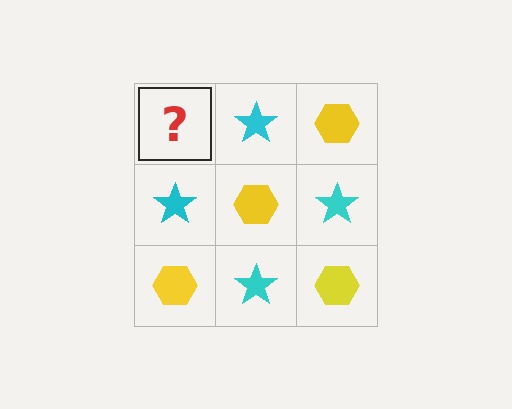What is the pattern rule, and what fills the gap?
The rule is that it alternates yellow hexagon and cyan star in a checkerboard pattern. The gap should be filled with a yellow hexagon.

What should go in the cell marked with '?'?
The missing cell should contain a yellow hexagon.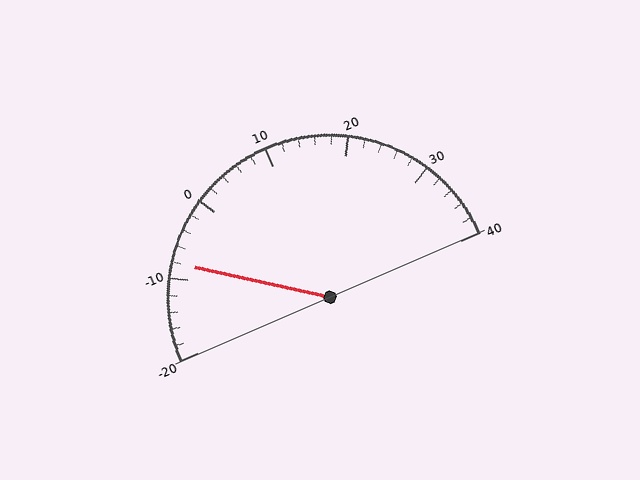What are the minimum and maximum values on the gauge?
The gauge ranges from -20 to 40.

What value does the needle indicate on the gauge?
The needle indicates approximately -8.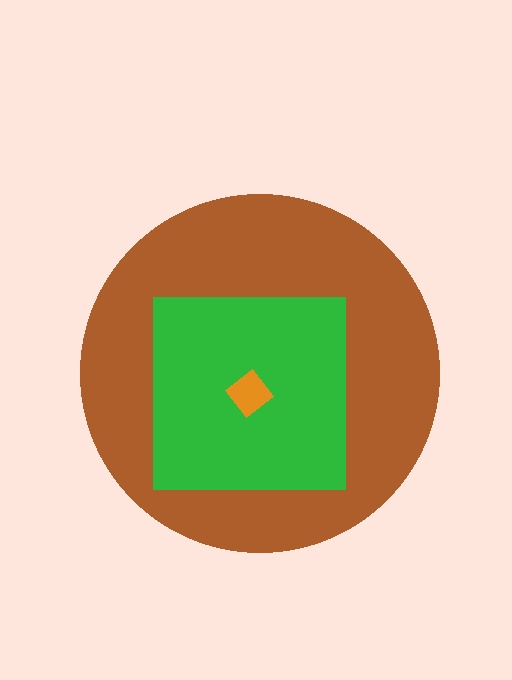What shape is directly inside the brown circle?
The green square.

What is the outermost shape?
The brown circle.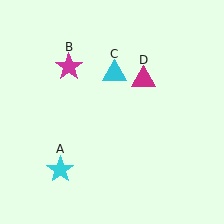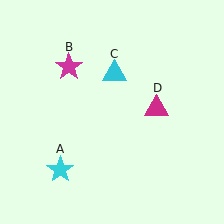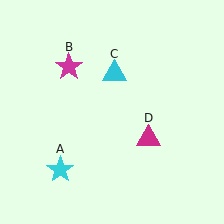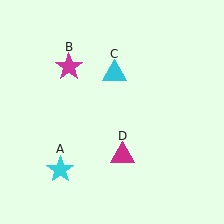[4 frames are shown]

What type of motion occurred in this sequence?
The magenta triangle (object D) rotated clockwise around the center of the scene.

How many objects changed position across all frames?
1 object changed position: magenta triangle (object D).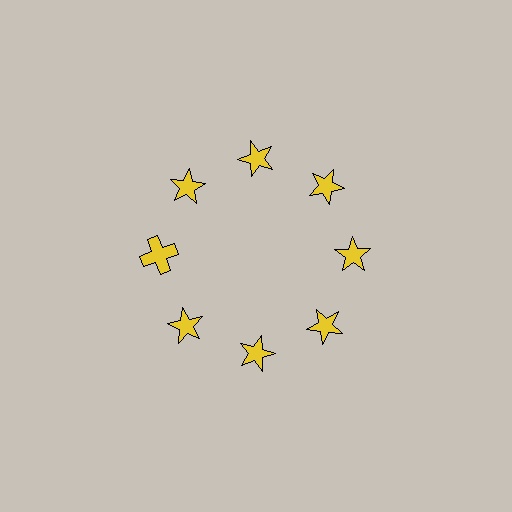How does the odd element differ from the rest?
It has a different shape: cross instead of star.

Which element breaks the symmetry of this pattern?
The yellow cross at roughly the 9 o'clock position breaks the symmetry. All other shapes are yellow stars.